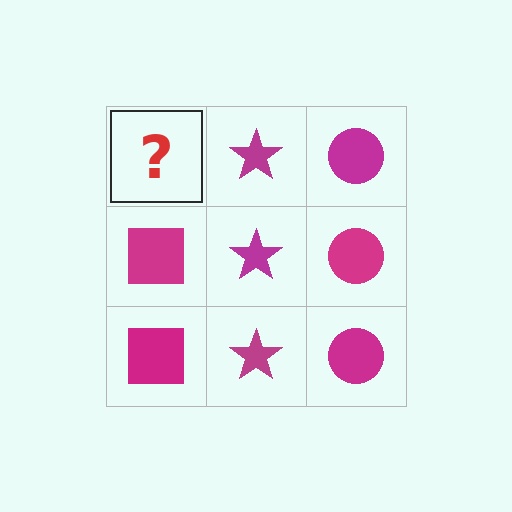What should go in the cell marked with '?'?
The missing cell should contain a magenta square.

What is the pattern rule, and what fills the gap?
The rule is that each column has a consistent shape. The gap should be filled with a magenta square.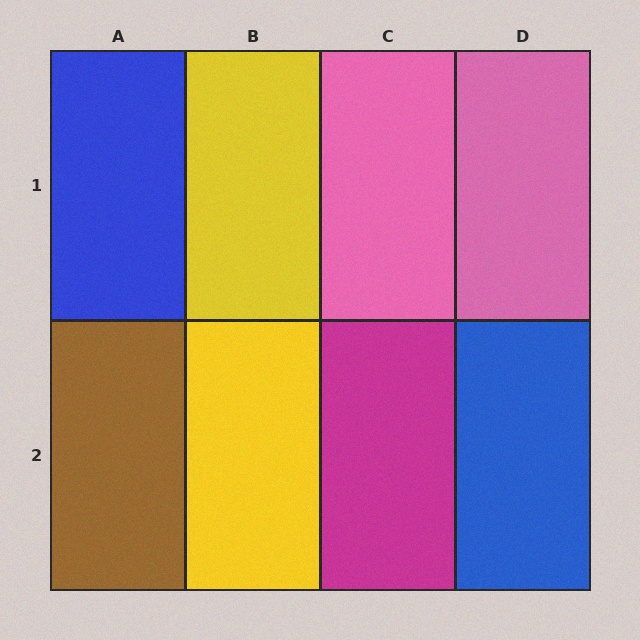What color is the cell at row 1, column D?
Pink.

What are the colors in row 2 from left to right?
Brown, yellow, magenta, blue.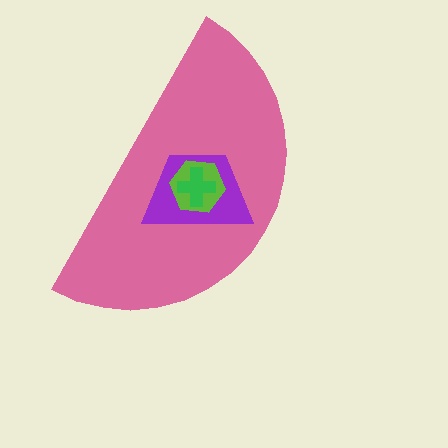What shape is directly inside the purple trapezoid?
The lime hexagon.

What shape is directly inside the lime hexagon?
The green cross.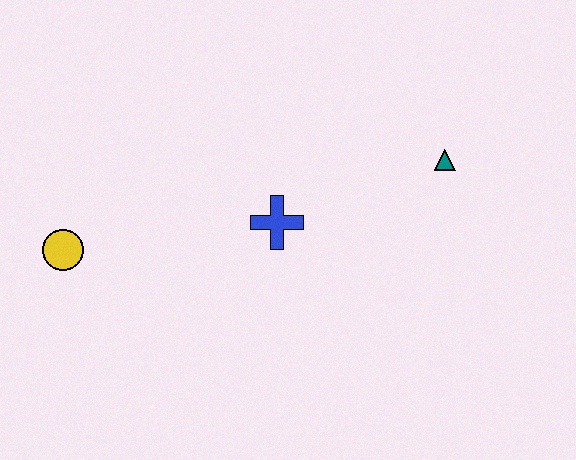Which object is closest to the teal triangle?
The blue cross is closest to the teal triangle.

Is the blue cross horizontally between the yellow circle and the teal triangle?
Yes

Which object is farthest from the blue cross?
The yellow circle is farthest from the blue cross.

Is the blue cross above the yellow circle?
Yes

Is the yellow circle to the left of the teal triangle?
Yes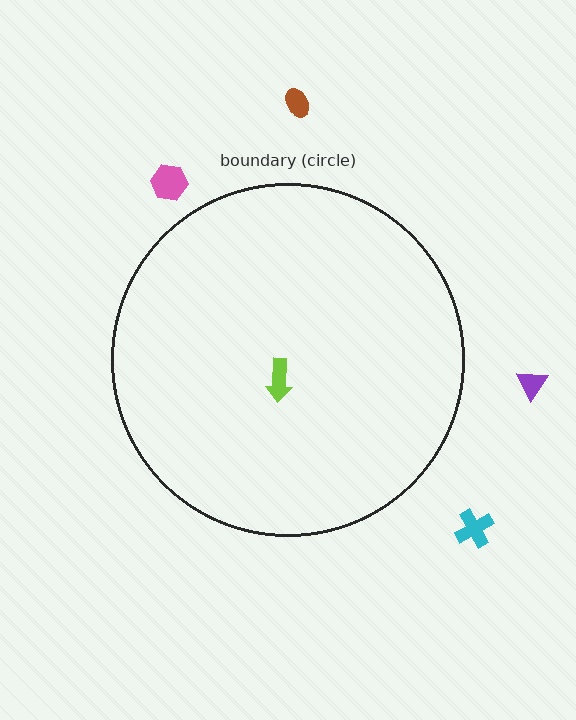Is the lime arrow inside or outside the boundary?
Inside.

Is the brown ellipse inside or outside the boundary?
Outside.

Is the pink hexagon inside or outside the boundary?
Outside.